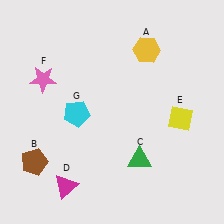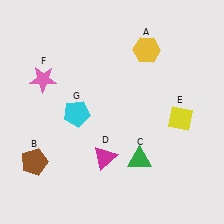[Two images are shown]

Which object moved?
The magenta triangle (D) moved right.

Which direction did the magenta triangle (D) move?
The magenta triangle (D) moved right.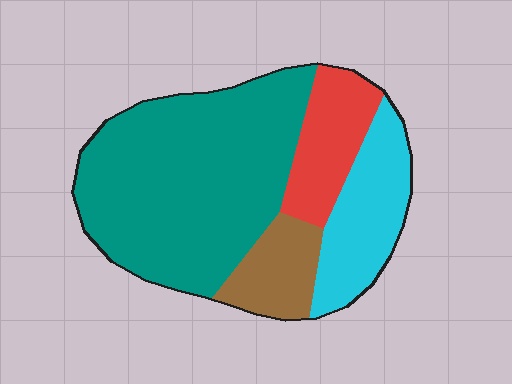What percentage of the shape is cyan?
Cyan takes up about one fifth (1/5) of the shape.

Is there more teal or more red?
Teal.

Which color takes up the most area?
Teal, at roughly 55%.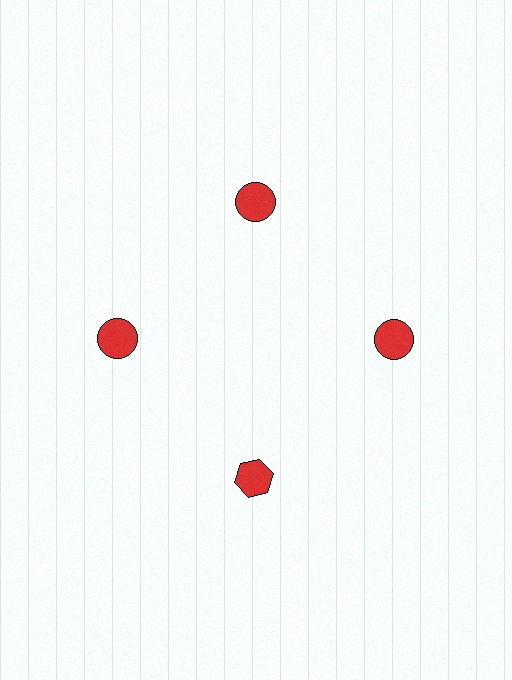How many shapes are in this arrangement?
There are 4 shapes arranged in a ring pattern.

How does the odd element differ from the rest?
It has a different shape: hexagon instead of circle.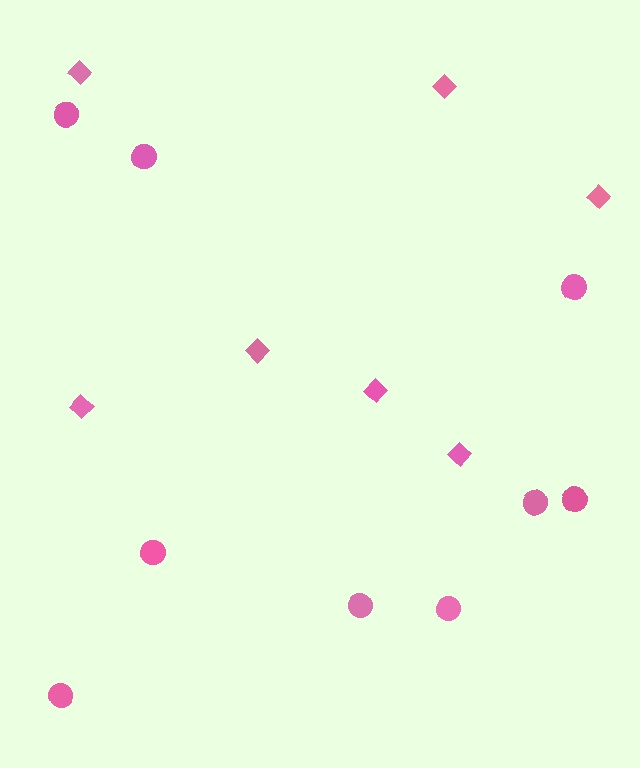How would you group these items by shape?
There are 2 groups: one group of circles (9) and one group of diamonds (7).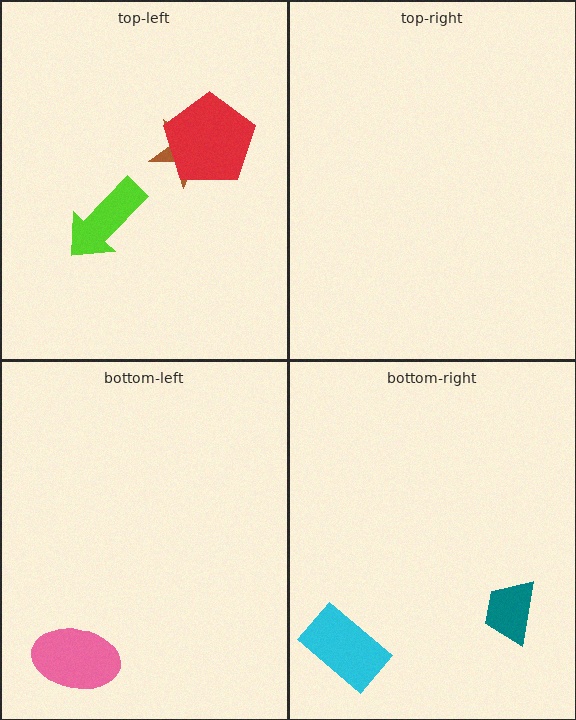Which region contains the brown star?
The top-left region.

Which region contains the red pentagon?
The top-left region.